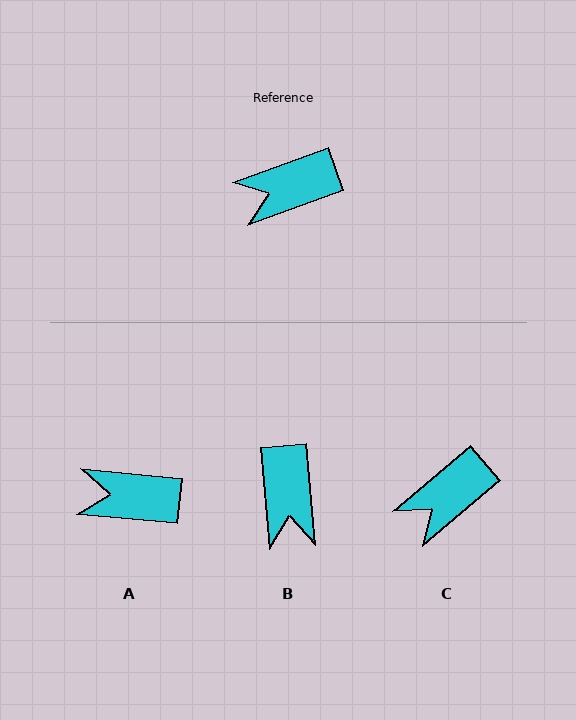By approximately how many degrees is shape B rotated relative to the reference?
Approximately 75 degrees counter-clockwise.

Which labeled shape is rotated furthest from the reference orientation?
B, about 75 degrees away.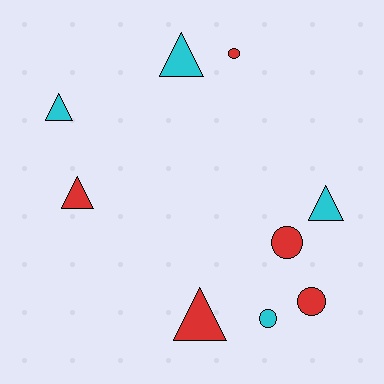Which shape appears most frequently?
Triangle, with 5 objects.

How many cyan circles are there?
There is 1 cyan circle.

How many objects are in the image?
There are 9 objects.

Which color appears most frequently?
Red, with 5 objects.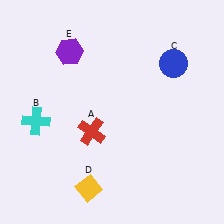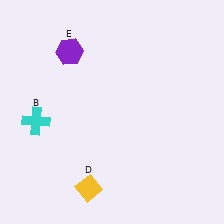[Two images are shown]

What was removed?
The red cross (A), the blue circle (C) were removed in Image 2.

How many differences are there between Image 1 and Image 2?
There are 2 differences between the two images.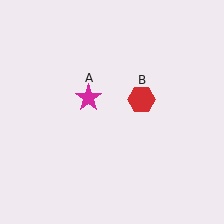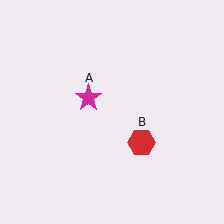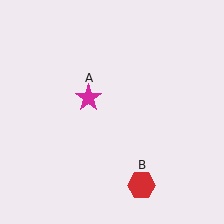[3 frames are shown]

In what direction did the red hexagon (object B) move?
The red hexagon (object B) moved down.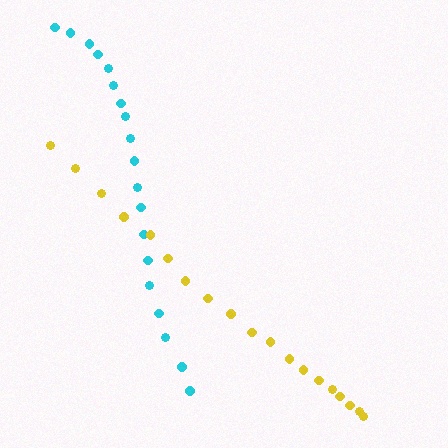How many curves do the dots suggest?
There are 2 distinct paths.